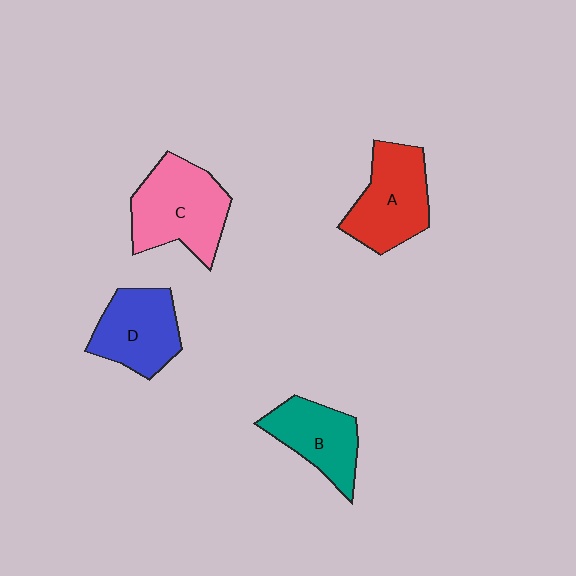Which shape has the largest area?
Shape C (pink).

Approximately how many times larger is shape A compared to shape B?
Approximately 1.2 times.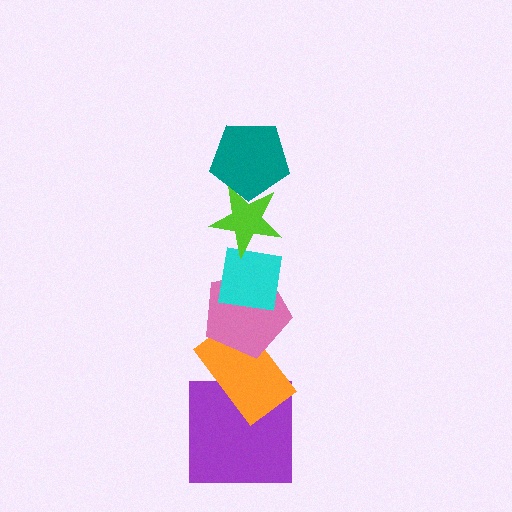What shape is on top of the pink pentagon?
The cyan square is on top of the pink pentagon.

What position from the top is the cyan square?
The cyan square is 3rd from the top.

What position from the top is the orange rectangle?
The orange rectangle is 5th from the top.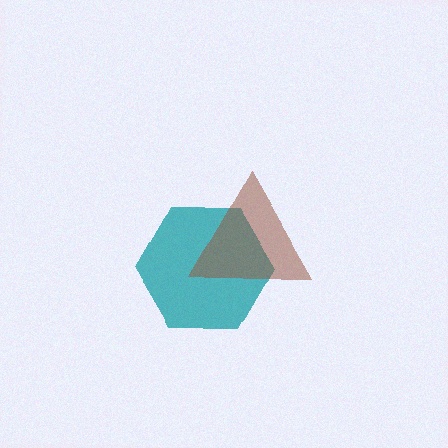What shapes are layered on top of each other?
The layered shapes are: a teal hexagon, a brown triangle.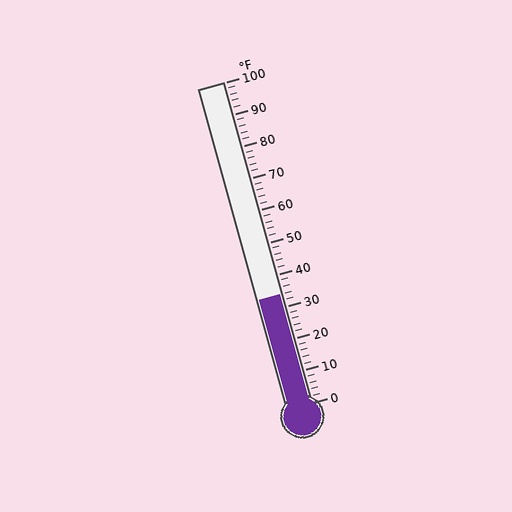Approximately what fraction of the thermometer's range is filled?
The thermometer is filled to approximately 35% of its range.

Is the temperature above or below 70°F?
The temperature is below 70°F.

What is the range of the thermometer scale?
The thermometer scale ranges from 0°F to 100°F.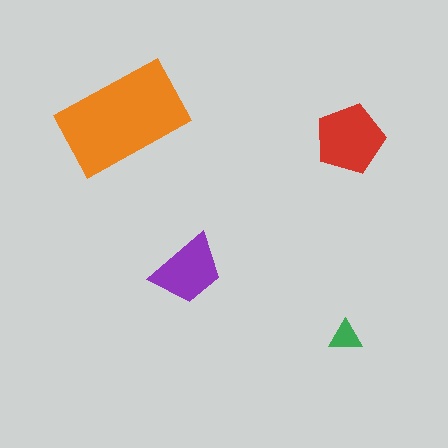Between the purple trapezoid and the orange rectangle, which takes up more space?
The orange rectangle.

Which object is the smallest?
The green triangle.